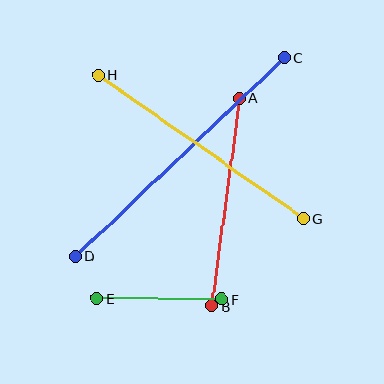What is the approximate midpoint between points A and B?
The midpoint is at approximately (226, 202) pixels.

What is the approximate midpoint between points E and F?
The midpoint is at approximately (160, 299) pixels.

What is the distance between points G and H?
The distance is approximately 250 pixels.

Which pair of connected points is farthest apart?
Points C and D are farthest apart.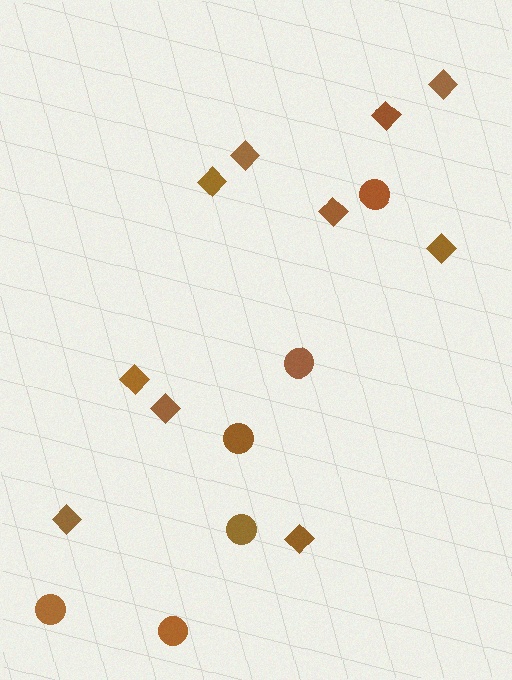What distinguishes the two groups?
There are 2 groups: one group of circles (6) and one group of diamonds (10).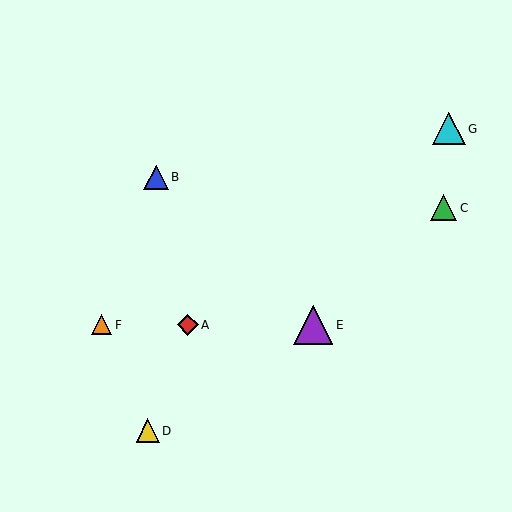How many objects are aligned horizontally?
3 objects (A, E, F) are aligned horizontally.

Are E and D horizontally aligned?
No, E is at y≈325 and D is at y≈431.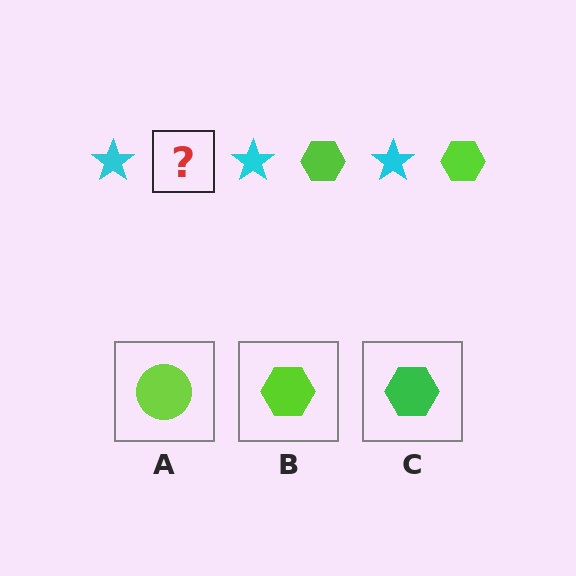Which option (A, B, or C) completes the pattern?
B.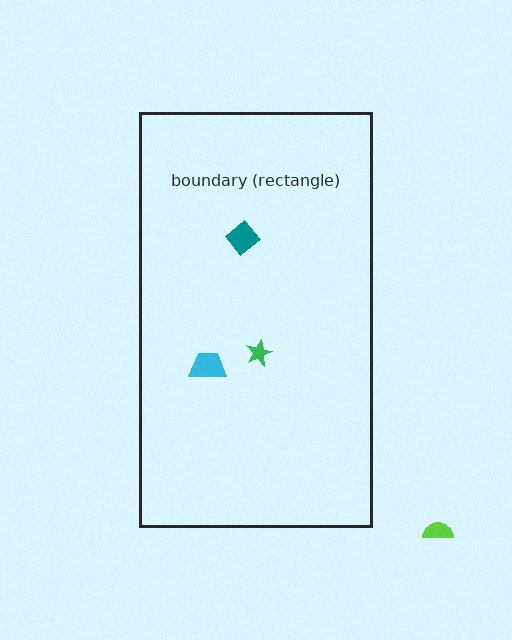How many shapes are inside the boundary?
3 inside, 1 outside.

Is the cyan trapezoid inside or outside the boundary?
Inside.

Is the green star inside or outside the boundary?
Inside.